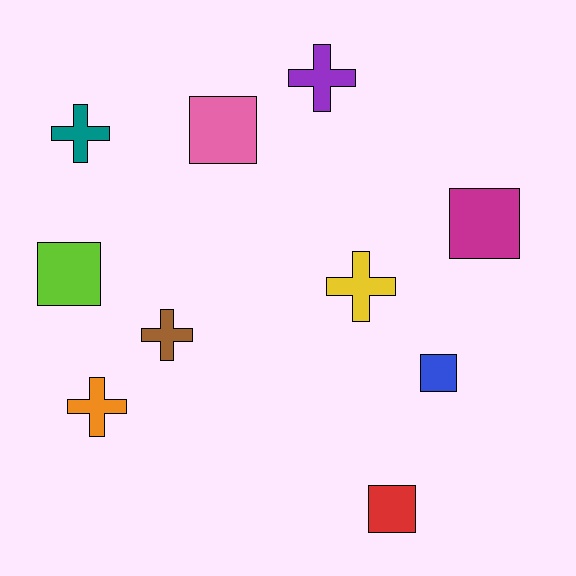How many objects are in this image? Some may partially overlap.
There are 10 objects.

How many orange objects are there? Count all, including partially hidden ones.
There is 1 orange object.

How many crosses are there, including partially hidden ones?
There are 5 crosses.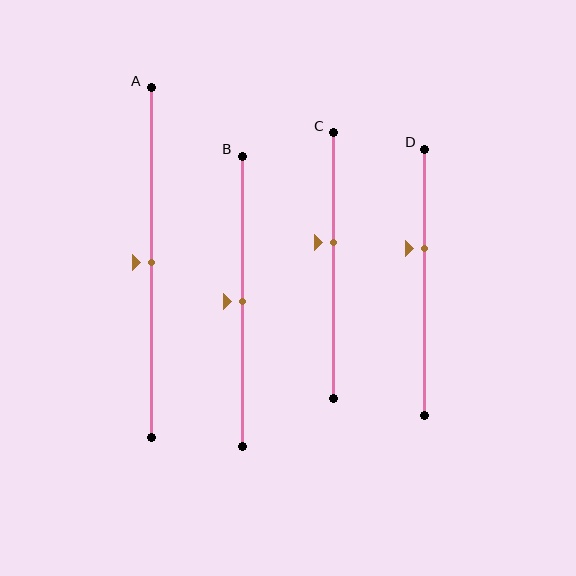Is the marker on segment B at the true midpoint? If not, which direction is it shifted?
Yes, the marker on segment B is at the true midpoint.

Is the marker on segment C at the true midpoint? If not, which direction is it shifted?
No, the marker on segment C is shifted upward by about 9% of the segment length.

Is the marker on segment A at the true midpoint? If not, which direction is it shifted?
Yes, the marker on segment A is at the true midpoint.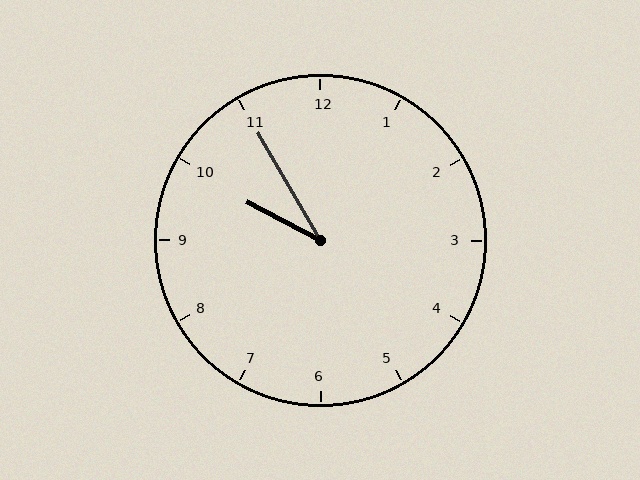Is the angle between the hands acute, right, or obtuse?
It is acute.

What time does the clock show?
9:55.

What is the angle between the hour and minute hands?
Approximately 32 degrees.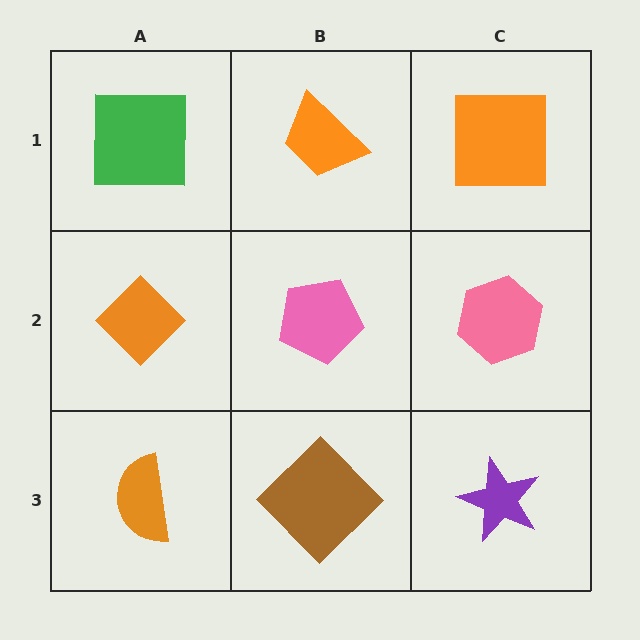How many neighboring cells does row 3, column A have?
2.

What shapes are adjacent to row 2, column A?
A green square (row 1, column A), an orange semicircle (row 3, column A), a pink pentagon (row 2, column B).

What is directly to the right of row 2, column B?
A pink hexagon.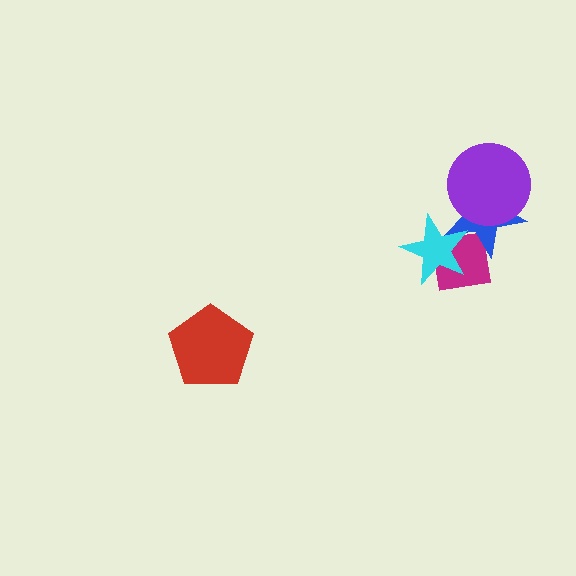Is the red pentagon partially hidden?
No, no other shape covers it.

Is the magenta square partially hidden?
Yes, it is partially covered by another shape.